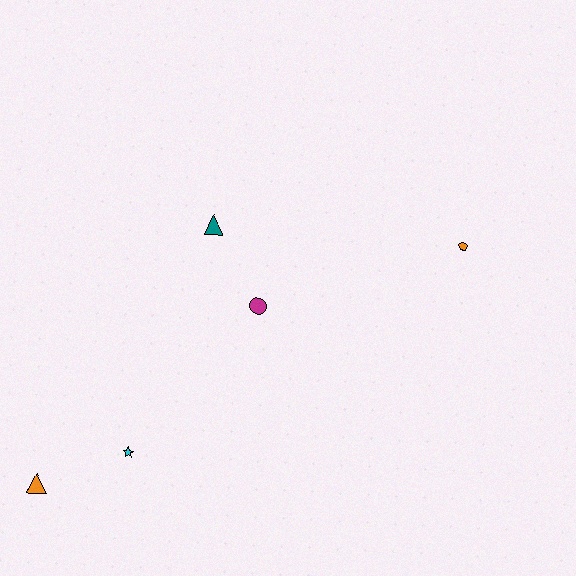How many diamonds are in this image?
There are no diamonds.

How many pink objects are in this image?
There are no pink objects.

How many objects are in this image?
There are 5 objects.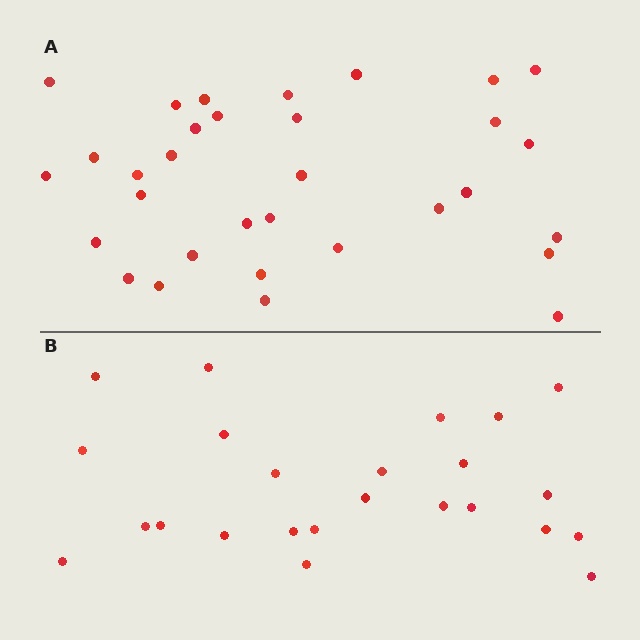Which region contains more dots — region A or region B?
Region A (the top region) has more dots.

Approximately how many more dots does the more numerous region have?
Region A has roughly 8 or so more dots than region B.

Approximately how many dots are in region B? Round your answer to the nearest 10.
About 20 dots. (The exact count is 24, which rounds to 20.)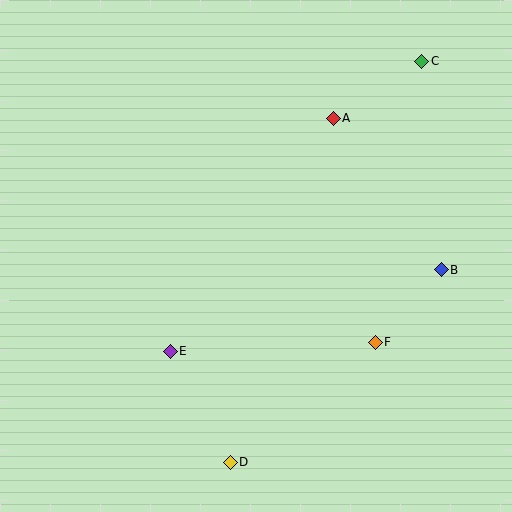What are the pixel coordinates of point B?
Point B is at (441, 270).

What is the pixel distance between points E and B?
The distance between E and B is 283 pixels.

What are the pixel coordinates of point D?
Point D is at (230, 462).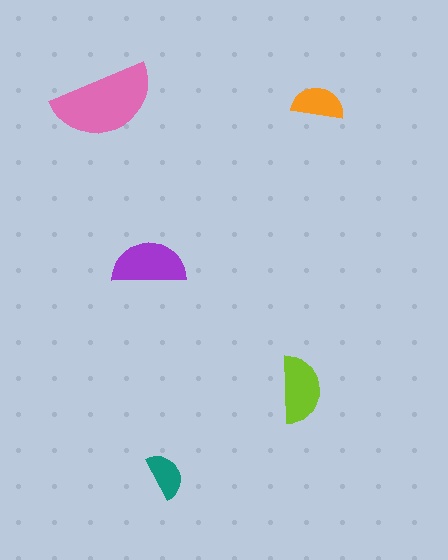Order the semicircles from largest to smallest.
the pink one, the purple one, the lime one, the orange one, the teal one.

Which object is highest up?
The orange semicircle is topmost.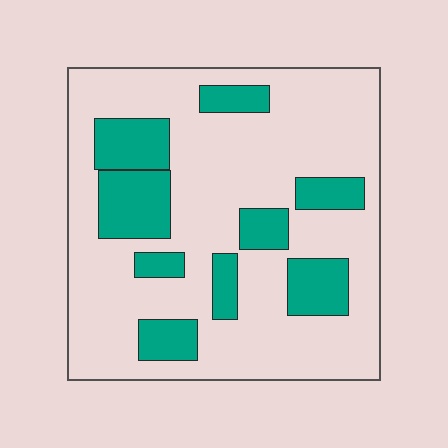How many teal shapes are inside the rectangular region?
9.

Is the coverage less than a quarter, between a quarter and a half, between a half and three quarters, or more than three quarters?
Less than a quarter.